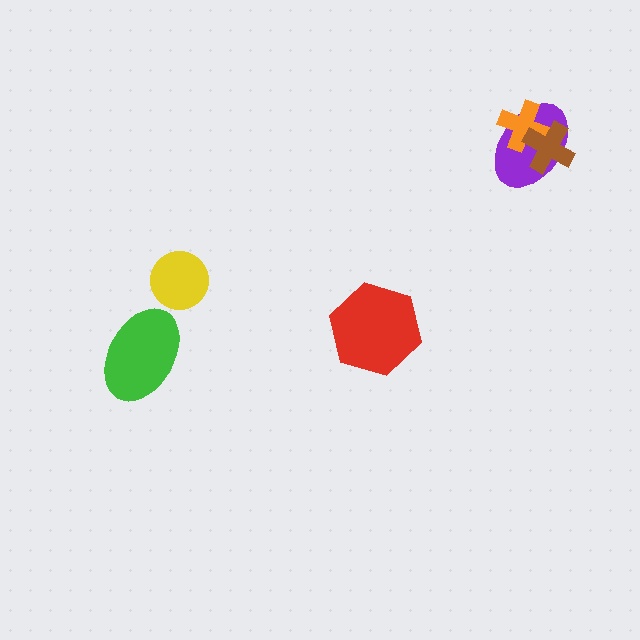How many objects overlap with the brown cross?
2 objects overlap with the brown cross.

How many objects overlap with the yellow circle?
0 objects overlap with the yellow circle.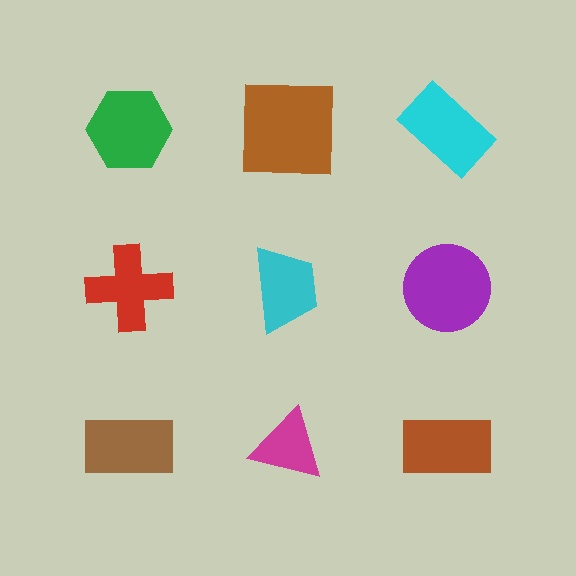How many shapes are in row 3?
3 shapes.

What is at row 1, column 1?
A green hexagon.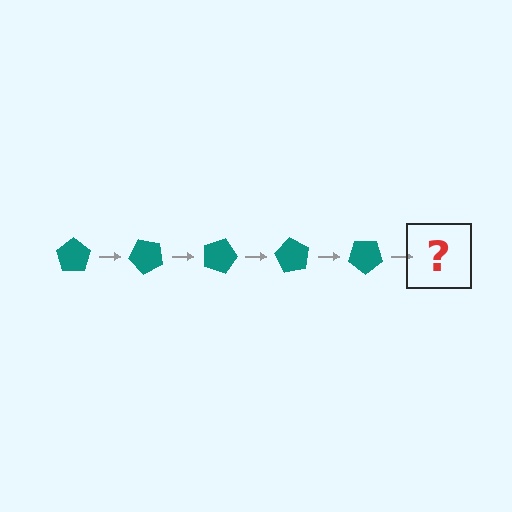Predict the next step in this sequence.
The next step is a teal pentagon rotated 225 degrees.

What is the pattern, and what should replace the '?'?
The pattern is that the pentagon rotates 45 degrees each step. The '?' should be a teal pentagon rotated 225 degrees.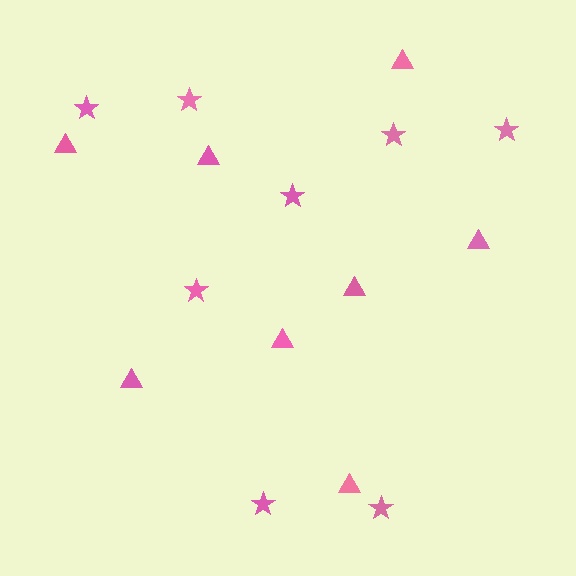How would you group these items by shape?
There are 2 groups: one group of triangles (8) and one group of stars (8).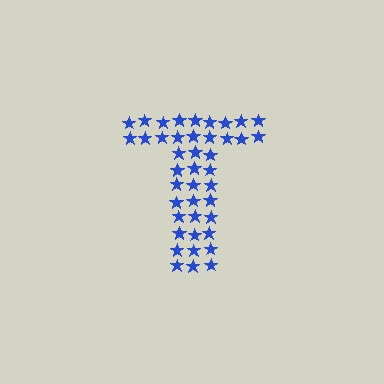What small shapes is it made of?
It is made of small stars.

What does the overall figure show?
The overall figure shows the letter T.